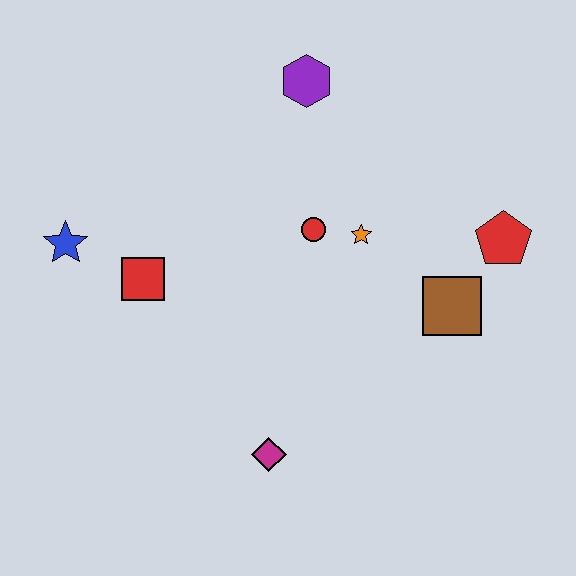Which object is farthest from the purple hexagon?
The magenta diamond is farthest from the purple hexagon.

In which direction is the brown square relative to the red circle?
The brown square is to the right of the red circle.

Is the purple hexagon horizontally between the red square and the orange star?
Yes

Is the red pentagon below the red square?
No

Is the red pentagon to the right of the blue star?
Yes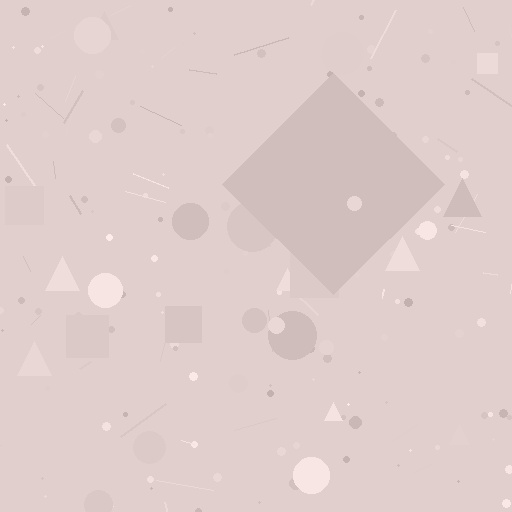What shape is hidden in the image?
A diamond is hidden in the image.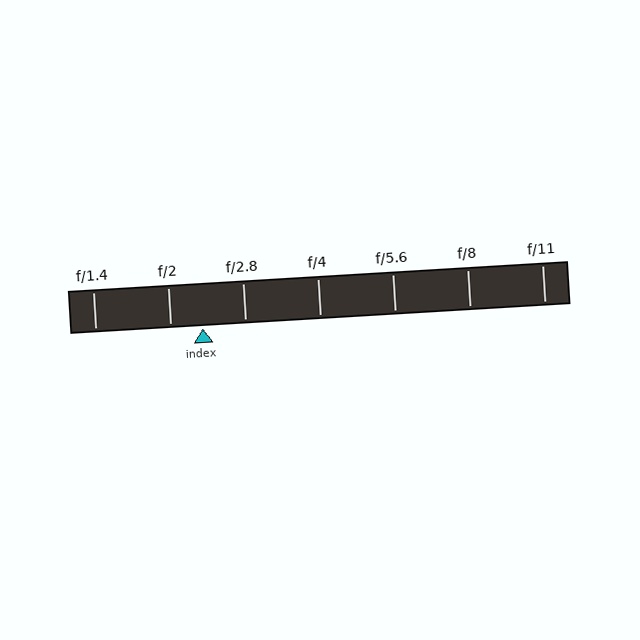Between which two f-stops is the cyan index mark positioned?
The index mark is between f/2 and f/2.8.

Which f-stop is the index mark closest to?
The index mark is closest to f/2.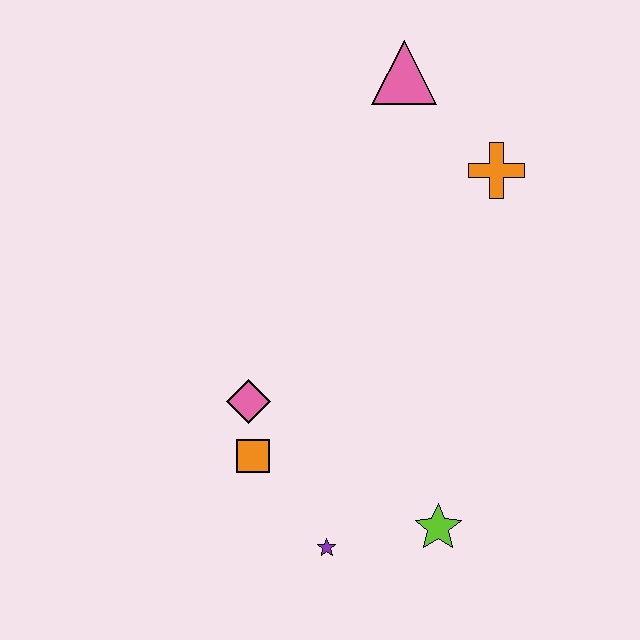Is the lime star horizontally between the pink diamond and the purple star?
No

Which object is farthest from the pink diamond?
The pink triangle is farthest from the pink diamond.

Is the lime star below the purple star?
No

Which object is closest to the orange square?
The pink diamond is closest to the orange square.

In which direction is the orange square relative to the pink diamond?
The orange square is below the pink diamond.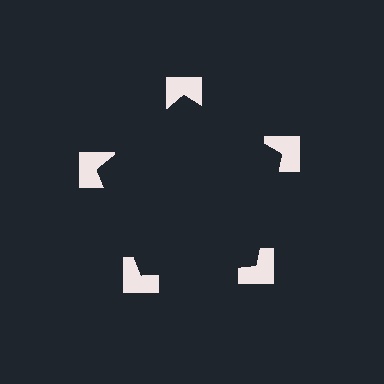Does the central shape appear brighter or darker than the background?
It typically appears slightly darker than the background, even though no actual brightness change is drawn.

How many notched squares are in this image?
There are 5 — one at each vertex of the illusory pentagon.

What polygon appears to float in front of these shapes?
An illusory pentagon — its edges are inferred from the aligned wedge cuts in the notched squares, not physically drawn.